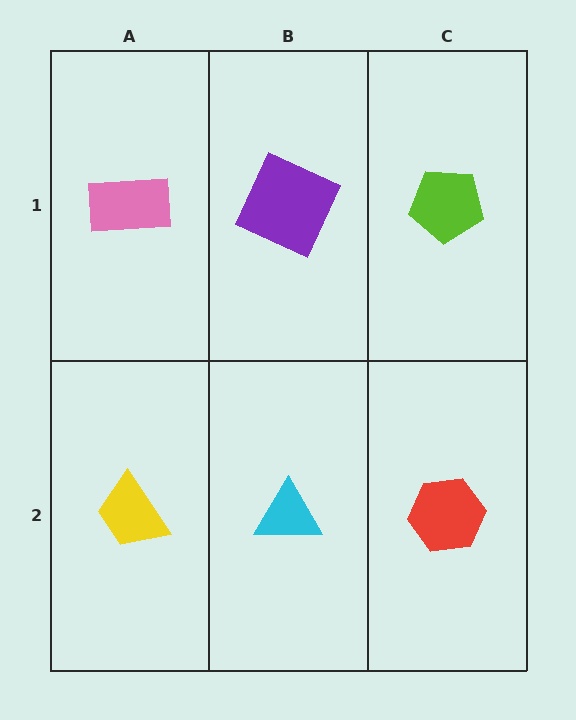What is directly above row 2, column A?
A pink rectangle.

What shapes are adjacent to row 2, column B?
A purple square (row 1, column B), a yellow trapezoid (row 2, column A), a red hexagon (row 2, column C).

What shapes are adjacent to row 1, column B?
A cyan triangle (row 2, column B), a pink rectangle (row 1, column A), a lime pentagon (row 1, column C).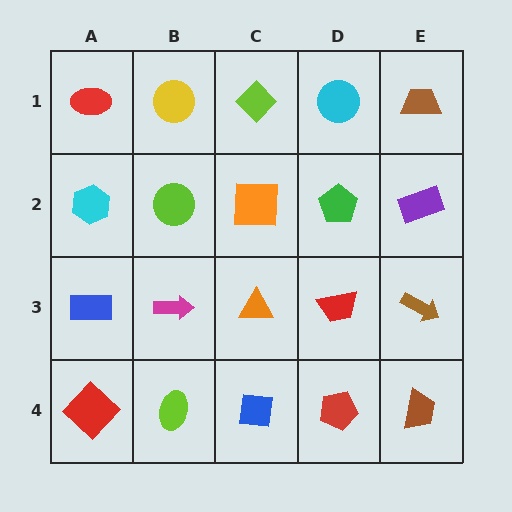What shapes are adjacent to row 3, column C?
An orange square (row 2, column C), a blue square (row 4, column C), a magenta arrow (row 3, column B), a red trapezoid (row 3, column D).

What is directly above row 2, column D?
A cyan circle.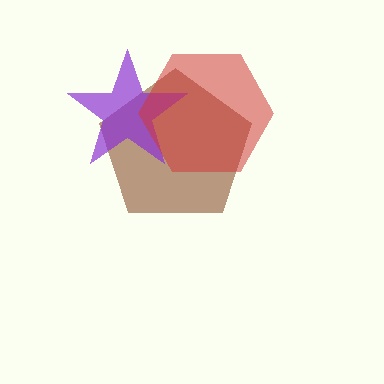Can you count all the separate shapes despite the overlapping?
Yes, there are 3 separate shapes.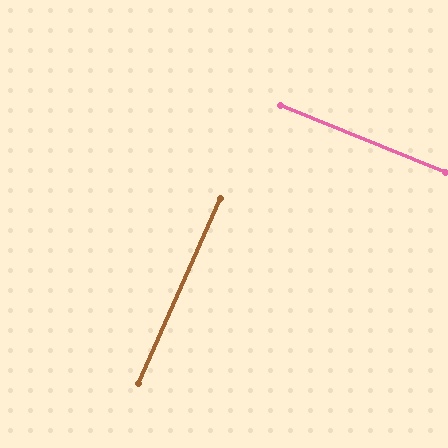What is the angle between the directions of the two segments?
Approximately 88 degrees.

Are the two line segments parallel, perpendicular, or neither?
Perpendicular — they meet at approximately 88°.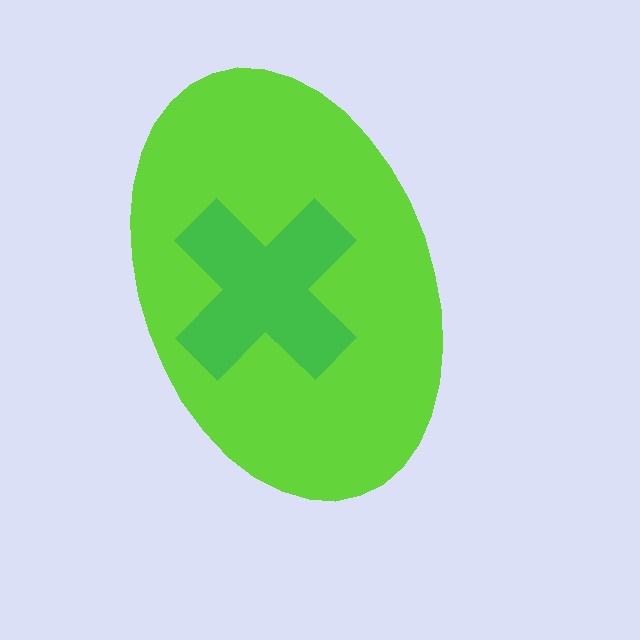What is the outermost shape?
The lime ellipse.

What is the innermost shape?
The green cross.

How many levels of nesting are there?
2.